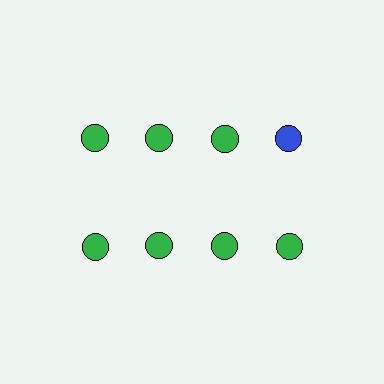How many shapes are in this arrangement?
There are 8 shapes arranged in a grid pattern.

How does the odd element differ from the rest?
It has a different color: blue instead of green.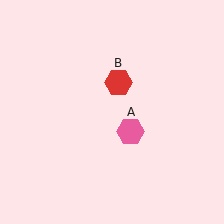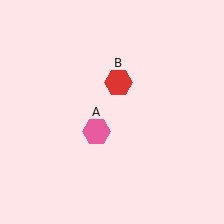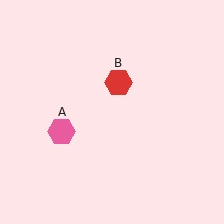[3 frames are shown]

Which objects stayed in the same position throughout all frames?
Red hexagon (object B) remained stationary.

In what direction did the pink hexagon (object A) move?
The pink hexagon (object A) moved left.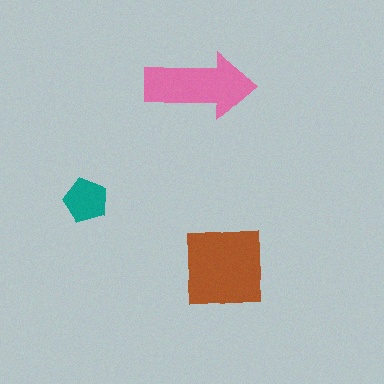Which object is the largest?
The brown square.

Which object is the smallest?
The teal pentagon.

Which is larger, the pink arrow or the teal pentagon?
The pink arrow.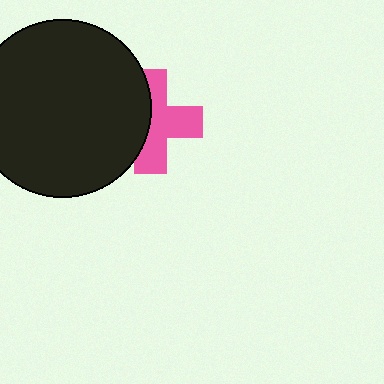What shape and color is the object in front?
The object in front is a black circle.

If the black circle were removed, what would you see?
You would see the complete pink cross.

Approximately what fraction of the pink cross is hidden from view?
Roughly 42% of the pink cross is hidden behind the black circle.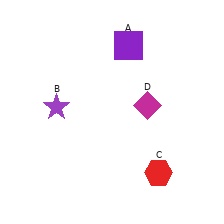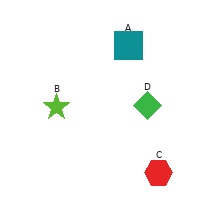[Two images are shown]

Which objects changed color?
A changed from purple to teal. B changed from purple to lime. D changed from magenta to green.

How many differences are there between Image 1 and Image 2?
There are 3 differences between the two images.